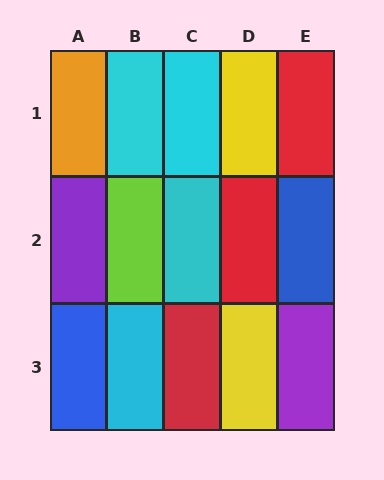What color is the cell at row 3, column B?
Cyan.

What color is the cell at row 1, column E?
Red.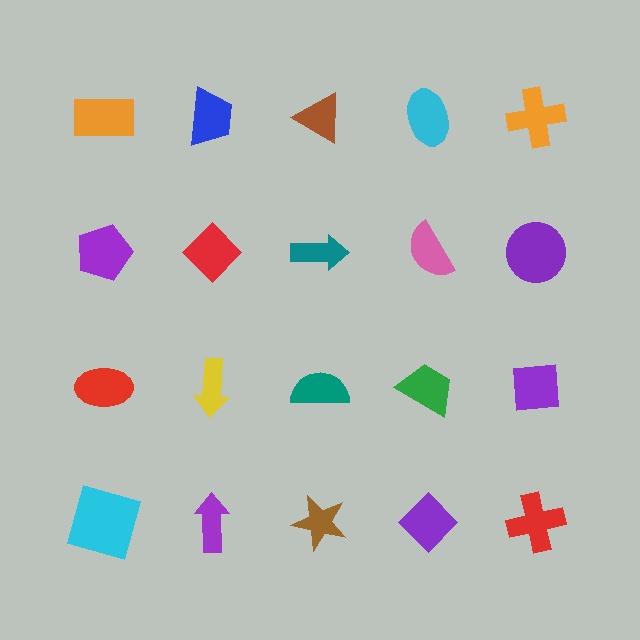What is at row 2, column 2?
A red diamond.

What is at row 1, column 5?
An orange cross.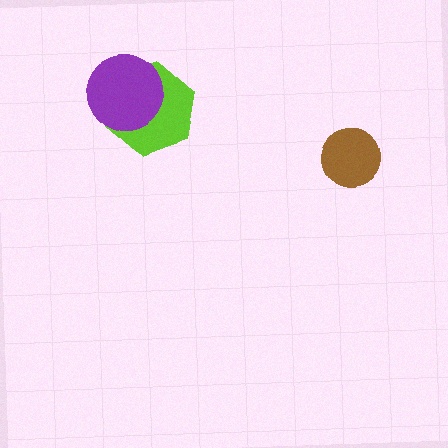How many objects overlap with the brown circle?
0 objects overlap with the brown circle.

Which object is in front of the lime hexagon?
The purple circle is in front of the lime hexagon.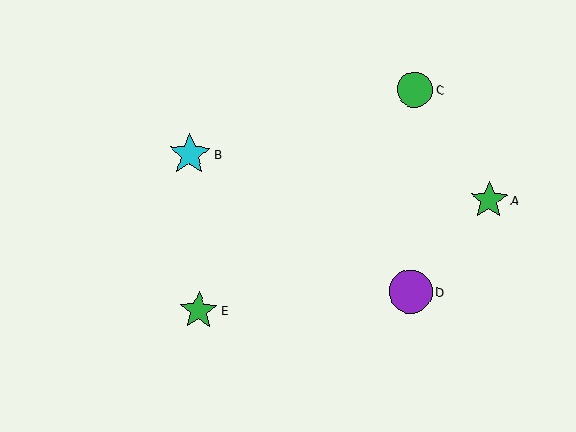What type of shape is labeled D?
Shape D is a purple circle.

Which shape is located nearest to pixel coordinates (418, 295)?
The purple circle (labeled D) at (411, 291) is nearest to that location.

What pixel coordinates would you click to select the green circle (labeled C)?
Click at (415, 90) to select the green circle C.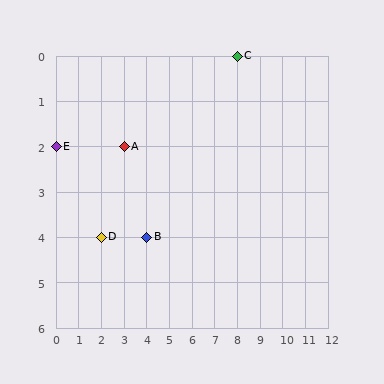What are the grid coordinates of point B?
Point B is at grid coordinates (4, 4).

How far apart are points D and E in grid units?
Points D and E are 2 columns and 2 rows apart (about 2.8 grid units diagonally).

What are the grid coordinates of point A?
Point A is at grid coordinates (3, 2).